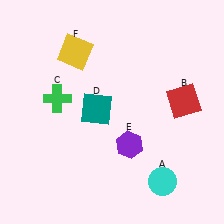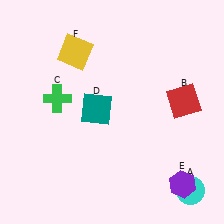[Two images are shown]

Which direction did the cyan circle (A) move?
The cyan circle (A) moved right.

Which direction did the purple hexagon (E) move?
The purple hexagon (E) moved right.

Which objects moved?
The objects that moved are: the cyan circle (A), the purple hexagon (E).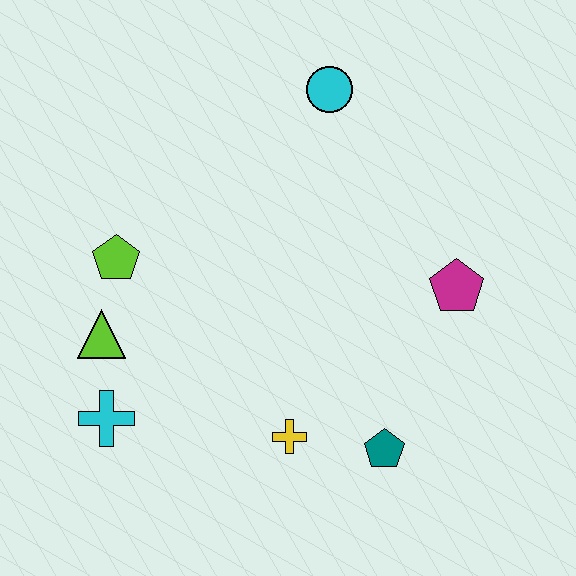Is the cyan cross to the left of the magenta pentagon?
Yes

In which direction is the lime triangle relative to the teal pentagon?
The lime triangle is to the left of the teal pentagon.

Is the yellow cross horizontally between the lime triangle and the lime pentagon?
No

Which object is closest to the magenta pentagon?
The teal pentagon is closest to the magenta pentagon.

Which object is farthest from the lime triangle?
The magenta pentagon is farthest from the lime triangle.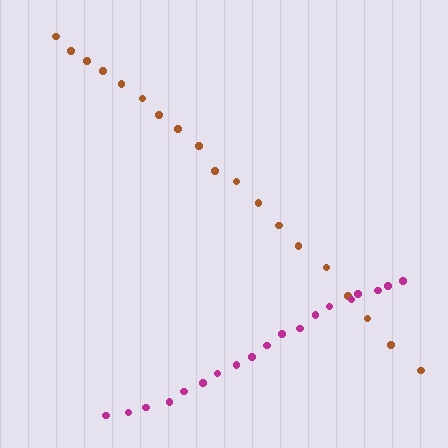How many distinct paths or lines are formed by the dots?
There are 2 distinct paths.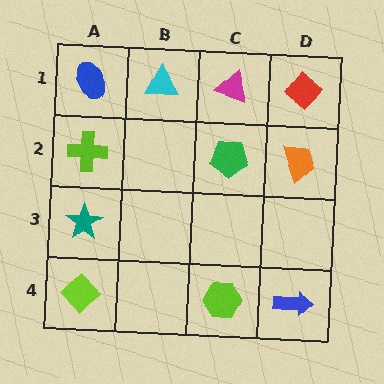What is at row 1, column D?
A red diamond.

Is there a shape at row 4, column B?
No, that cell is empty.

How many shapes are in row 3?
1 shape.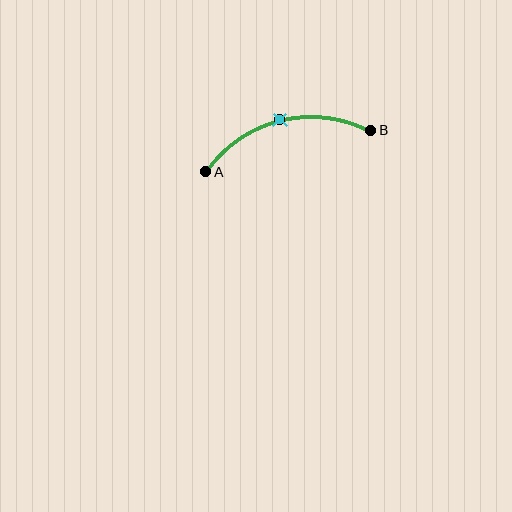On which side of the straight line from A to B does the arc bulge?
The arc bulges above the straight line connecting A and B.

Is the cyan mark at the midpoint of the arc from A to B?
Yes. The cyan mark lies on the arc at equal arc-length from both A and B — it is the arc midpoint.